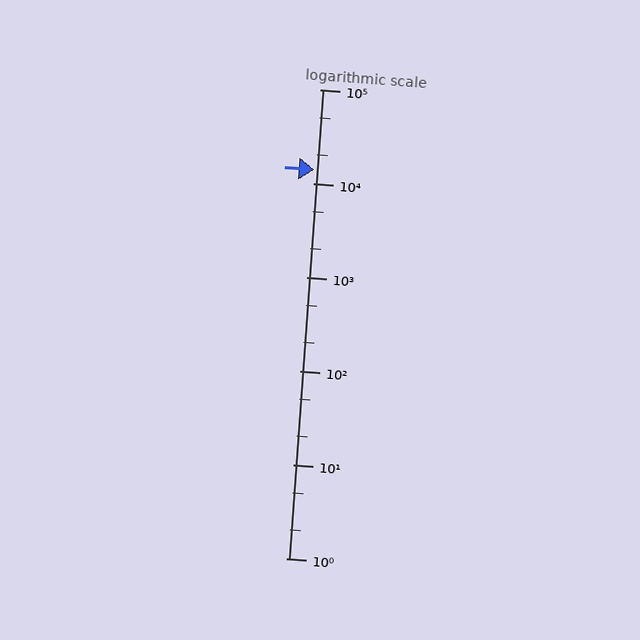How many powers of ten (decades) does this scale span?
The scale spans 5 decades, from 1 to 100000.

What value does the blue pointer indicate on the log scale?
The pointer indicates approximately 14000.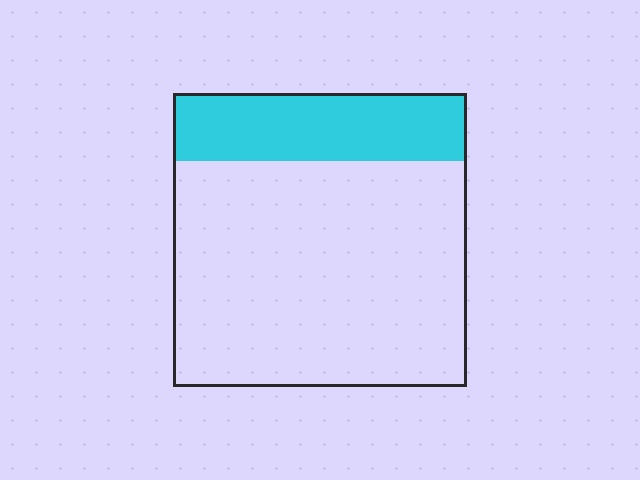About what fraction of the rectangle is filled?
About one quarter (1/4).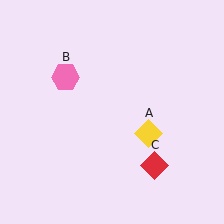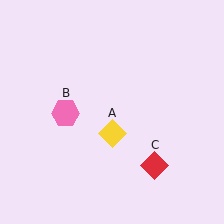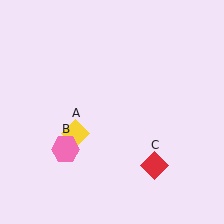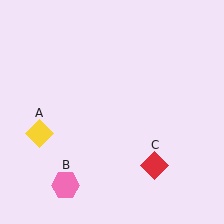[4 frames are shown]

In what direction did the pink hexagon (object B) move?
The pink hexagon (object B) moved down.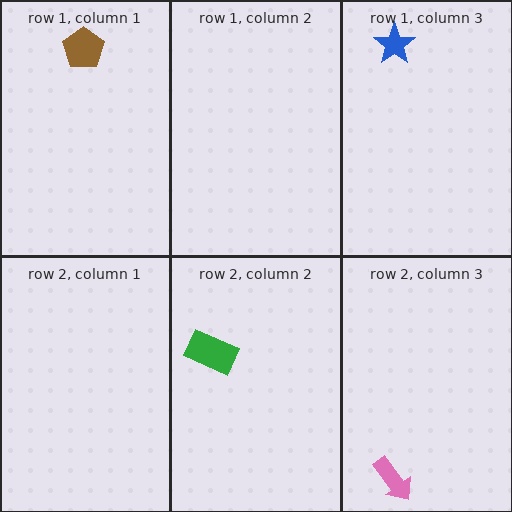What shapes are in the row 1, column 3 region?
The blue star.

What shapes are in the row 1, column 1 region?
The brown pentagon.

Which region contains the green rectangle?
The row 2, column 2 region.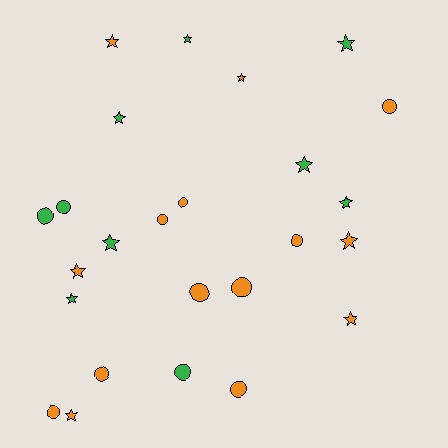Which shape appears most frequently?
Star, with 13 objects.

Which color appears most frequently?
Orange, with 15 objects.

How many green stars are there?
There are 7 green stars.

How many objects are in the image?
There are 25 objects.